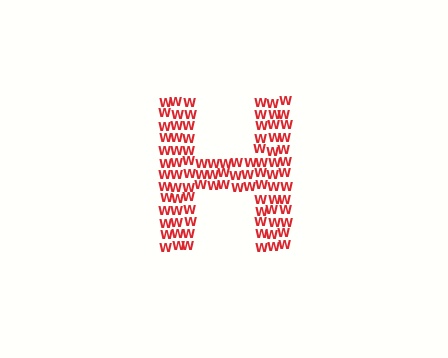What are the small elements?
The small elements are letter W's.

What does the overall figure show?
The overall figure shows the letter H.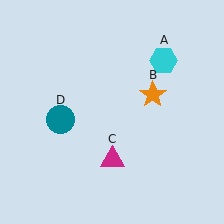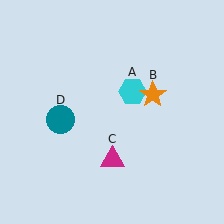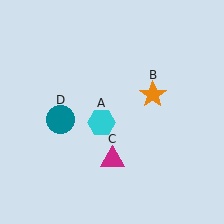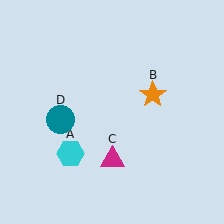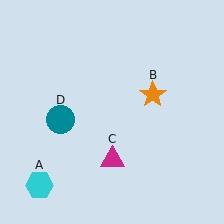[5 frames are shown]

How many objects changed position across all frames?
1 object changed position: cyan hexagon (object A).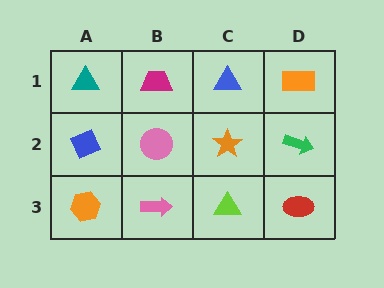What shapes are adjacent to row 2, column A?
A teal triangle (row 1, column A), an orange hexagon (row 3, column A), a pink circle (row 2, column B).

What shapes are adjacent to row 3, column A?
A blue diamond (row 2, column A), a pink arrow (row 3, column B).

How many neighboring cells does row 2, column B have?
4.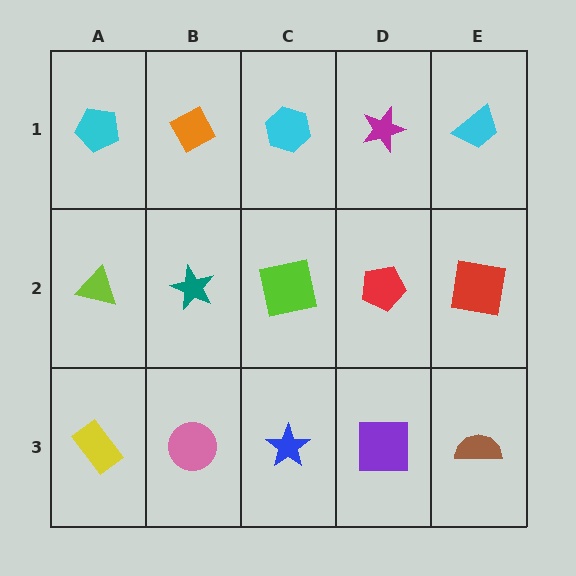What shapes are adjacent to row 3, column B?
A teal star (row 2, column B), a yellow rectangle (row 3, column A), a blue star (row 3, column C).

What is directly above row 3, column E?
A red square.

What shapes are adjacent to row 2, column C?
A cyan hexagon (row 1, column C), a blue star (row 3, column C), a teal star (row 2, column B), a red pentagon (row 2, column D).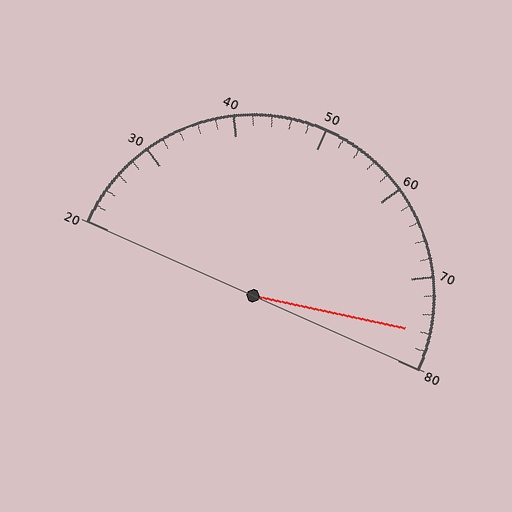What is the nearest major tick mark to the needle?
The nearest major tick mark is 80.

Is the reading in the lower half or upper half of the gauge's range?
The reading is in the upper half of the range (20 to 80).